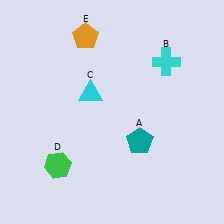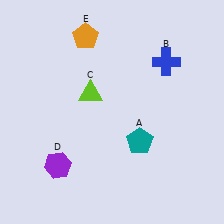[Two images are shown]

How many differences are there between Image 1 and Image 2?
There are 3 differences between the two images.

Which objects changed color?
B changed from cyan to blue. C changed from cyan to lime. D changed from green to purple.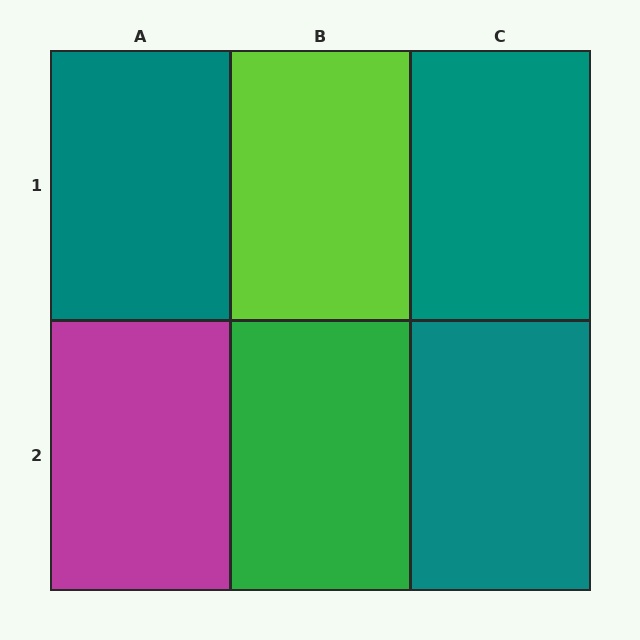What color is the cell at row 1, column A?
Teal.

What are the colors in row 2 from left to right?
Magenta, green, teal.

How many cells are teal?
3 cells are teal.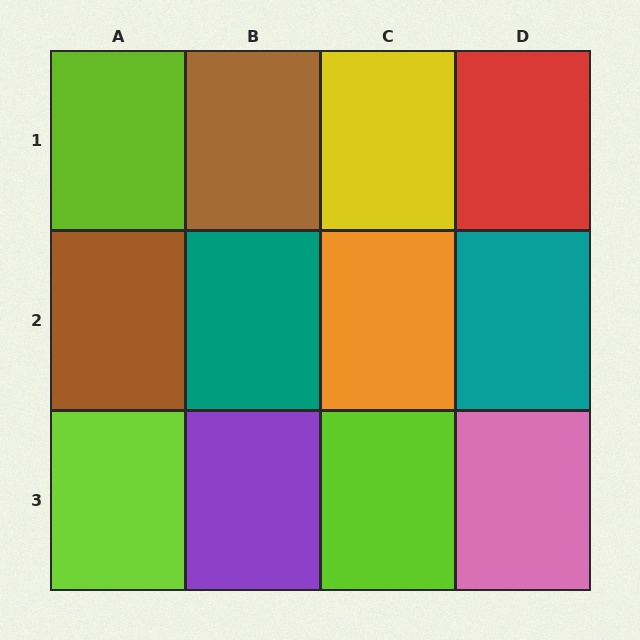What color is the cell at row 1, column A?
Lime.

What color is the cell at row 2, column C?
Orange.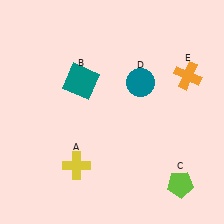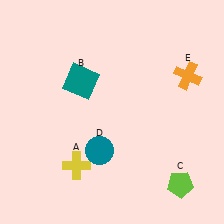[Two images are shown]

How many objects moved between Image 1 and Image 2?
1 object moved between the two images.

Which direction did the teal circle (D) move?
The teal circle (D) moved down.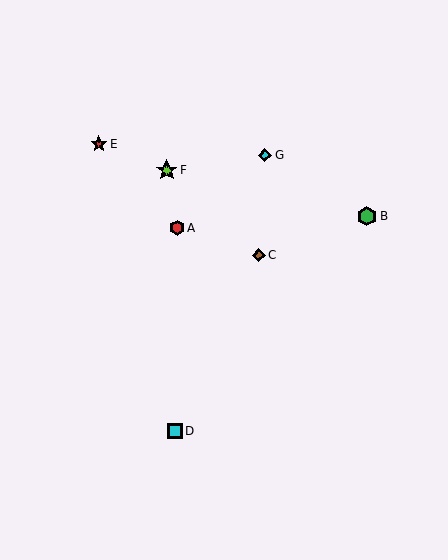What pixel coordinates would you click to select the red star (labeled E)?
Click at (99, 144) to select the red star E.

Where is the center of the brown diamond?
The center of the brown diamond is at (259, 255).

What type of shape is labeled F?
Shape F is a lime star.